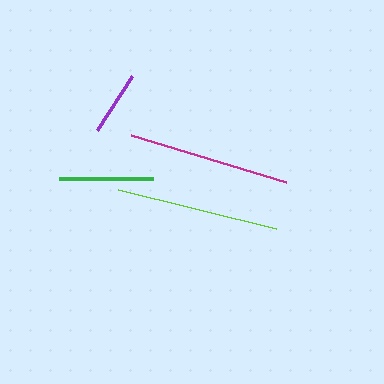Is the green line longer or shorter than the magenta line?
The magenta line is longer than the green line.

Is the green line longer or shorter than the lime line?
The lime line is longer than the green line.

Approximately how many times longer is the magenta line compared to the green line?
The magenta line is approximately 1.7 times the length of the green line.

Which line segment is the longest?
The lime line is the longest at approximately 163 pixels.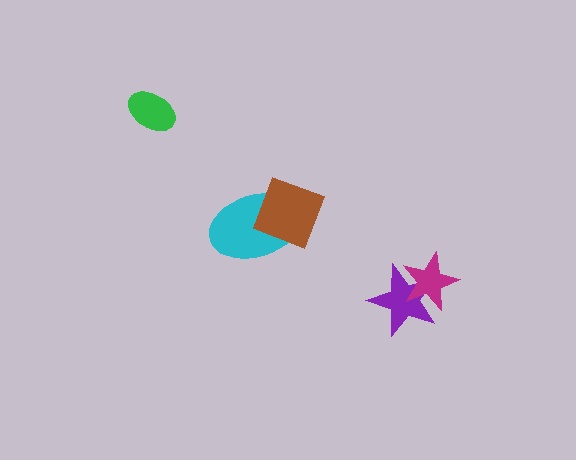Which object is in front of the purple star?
The magenta star is in front of the purple star.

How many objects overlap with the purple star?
1 object overlaps with the purple star.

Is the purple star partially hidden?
Yes, it is partially covered by another shape.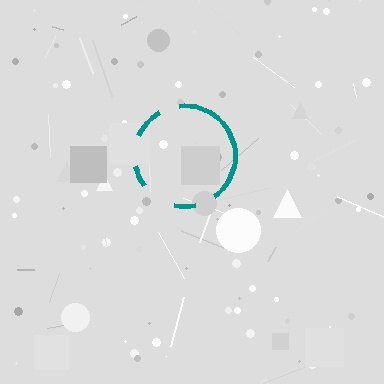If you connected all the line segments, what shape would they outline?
They would outline a circle.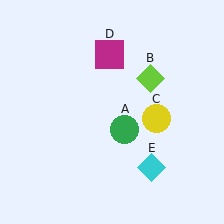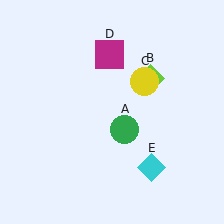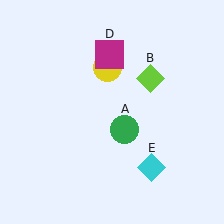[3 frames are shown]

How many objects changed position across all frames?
1 object changed position: yellow circle (object C).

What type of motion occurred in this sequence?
The yellow circle (object C) rotated counterclockwise around the center of the scene.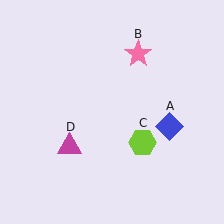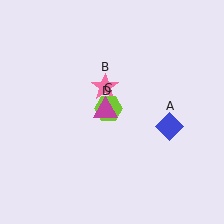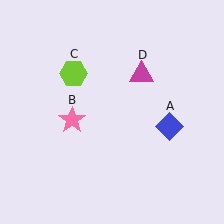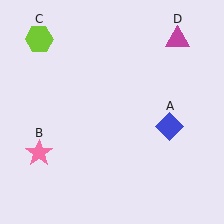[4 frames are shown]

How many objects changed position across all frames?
3 objects changed position: pink star (object B), lime hexagon (object C), magenta triangle (object D).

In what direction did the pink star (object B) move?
The pink star (object B) moved down and to the left.